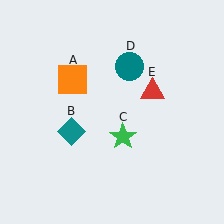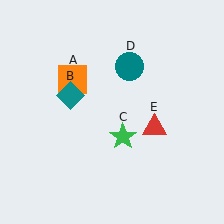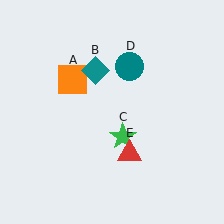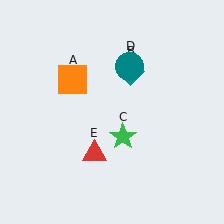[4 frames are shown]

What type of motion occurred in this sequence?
The teal diamond (object B), red triangle (object E) rotated clockwise around the center of the scene.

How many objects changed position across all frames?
2 objects changed position: teal diamond (object B), red triangle (object E).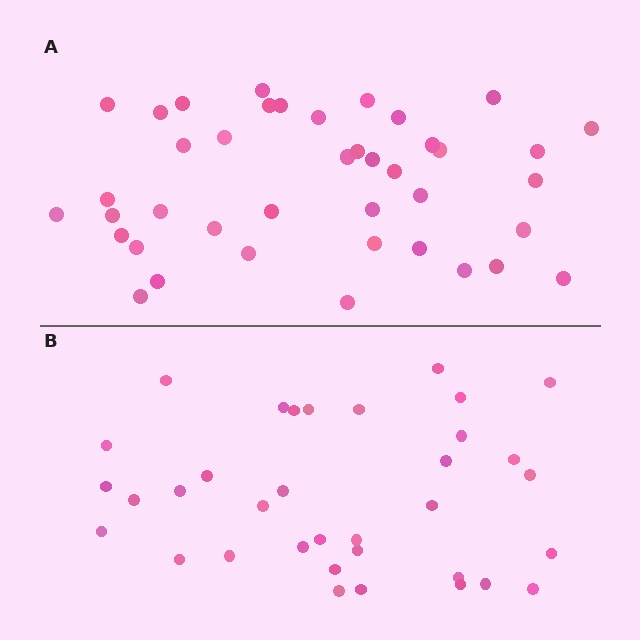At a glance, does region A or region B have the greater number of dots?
Region A (the top region) has more dots.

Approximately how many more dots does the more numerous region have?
Region A has about 6 more dots than region B.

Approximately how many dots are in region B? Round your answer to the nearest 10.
About 40 dots. (The exact count is 35, which rounds to 40.)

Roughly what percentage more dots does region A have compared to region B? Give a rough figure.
About 15% more.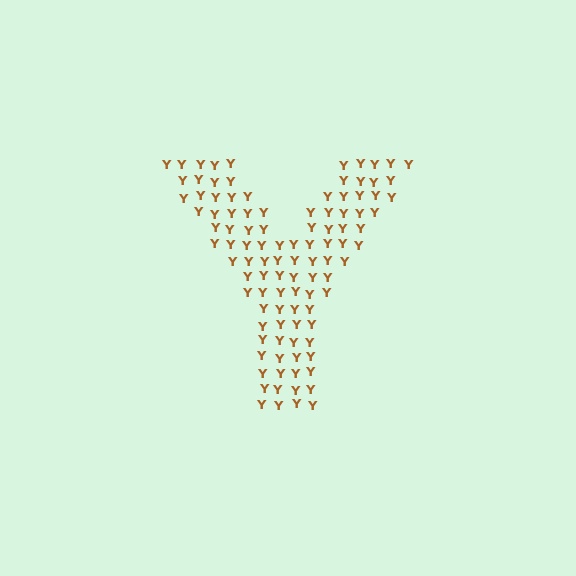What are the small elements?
The small elements are letter Y's.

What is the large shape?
The large shape is the letter Y.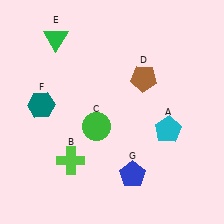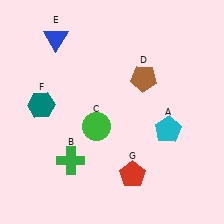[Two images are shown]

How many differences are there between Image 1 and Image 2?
There are 3 differences between the two images.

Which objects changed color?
B changed from lime to green. E changed from green to blue. G changed from blue to red.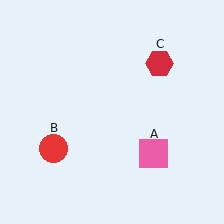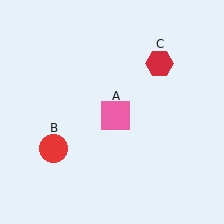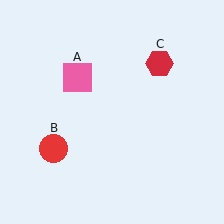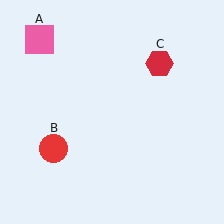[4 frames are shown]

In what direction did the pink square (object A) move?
The pink square (object A) moved up and to the left.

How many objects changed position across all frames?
1 object changed position: pink square (object A).